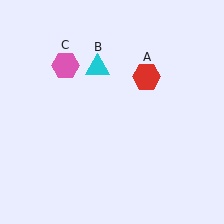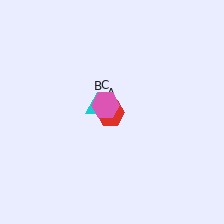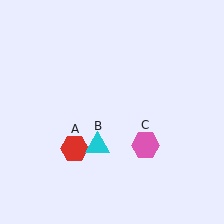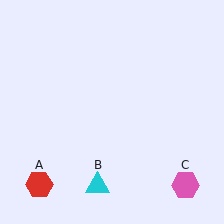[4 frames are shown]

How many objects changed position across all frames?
3 objects changed position: red hexagon (object A), cyan triangle (object B), pink hexagon (object C).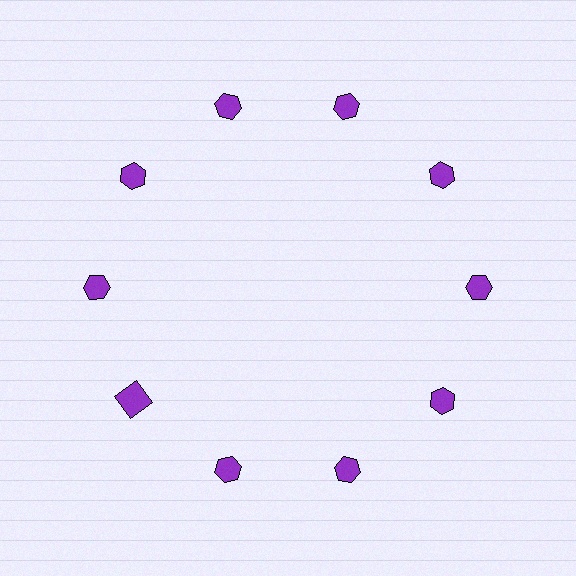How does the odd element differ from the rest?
It has a different shape: square instead of hexagon.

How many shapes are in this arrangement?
There are 10 shapes arranged in a ring pattern.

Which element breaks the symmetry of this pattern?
The purple square at roughly the 8 o'clock position breaks the symmetry. All other shapes are purple hexagons.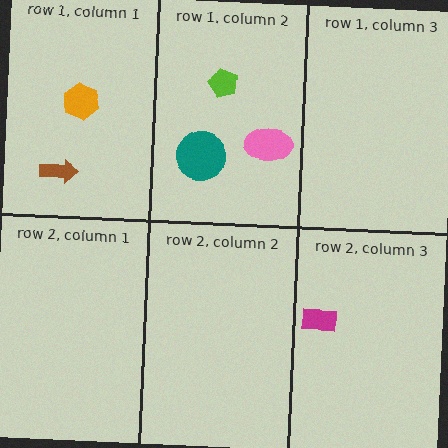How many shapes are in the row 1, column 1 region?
2.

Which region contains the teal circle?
The row 1, column 2 region.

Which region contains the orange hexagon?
The row 1, column 1 region.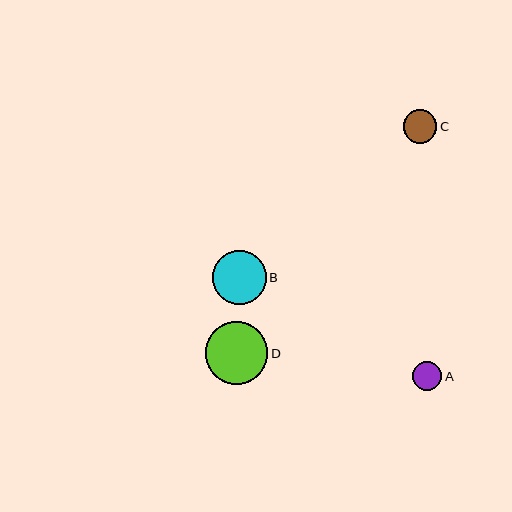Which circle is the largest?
Circle D is the largest with a size of approximately 63 pixels.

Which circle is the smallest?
Circle A is the smallest with a size of approximately 29 pixels.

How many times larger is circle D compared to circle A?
Circle D is approximately 2.1 times the size of circle A.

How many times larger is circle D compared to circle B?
Circle D is approximately 1.2 times the size of circle B.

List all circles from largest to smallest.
From largest to smallest: D, B, C, A.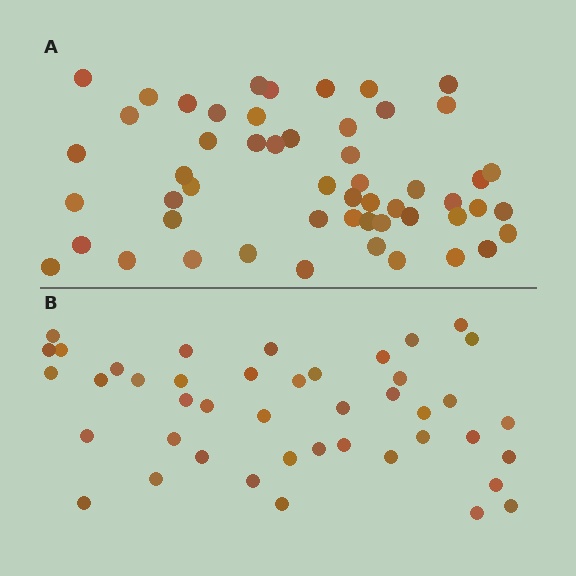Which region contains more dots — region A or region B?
Region A (the top region) has more dots.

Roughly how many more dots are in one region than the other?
Region A has roughly 10 or so more dots than region B.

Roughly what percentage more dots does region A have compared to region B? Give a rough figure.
About 25% more.